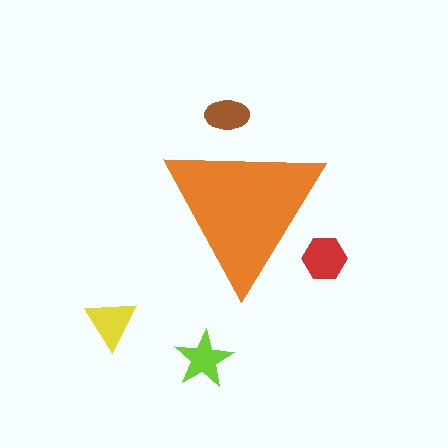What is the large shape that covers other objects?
An orange triangle.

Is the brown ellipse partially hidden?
Yes, the brown ellipse is partially hidden behind the orange triangle.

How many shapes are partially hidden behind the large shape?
2 shapes are partially hidden.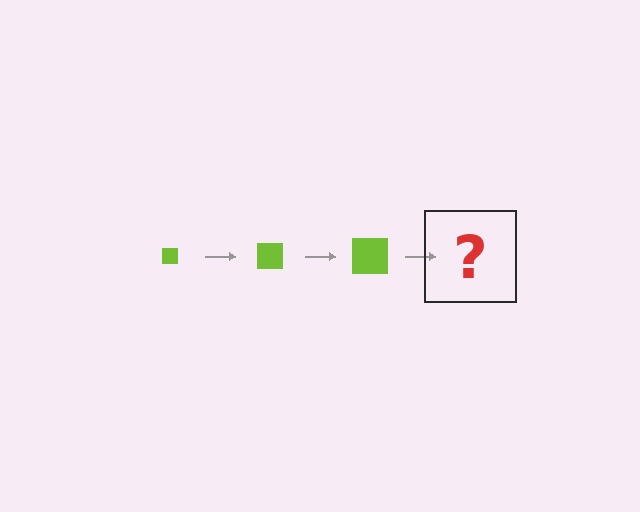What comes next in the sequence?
The next element should be a lime square, larger than the previous one.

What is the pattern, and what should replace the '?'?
The pattern is that the square gets progressively larger each step. The '?' should be a lime square, larger than the previous one.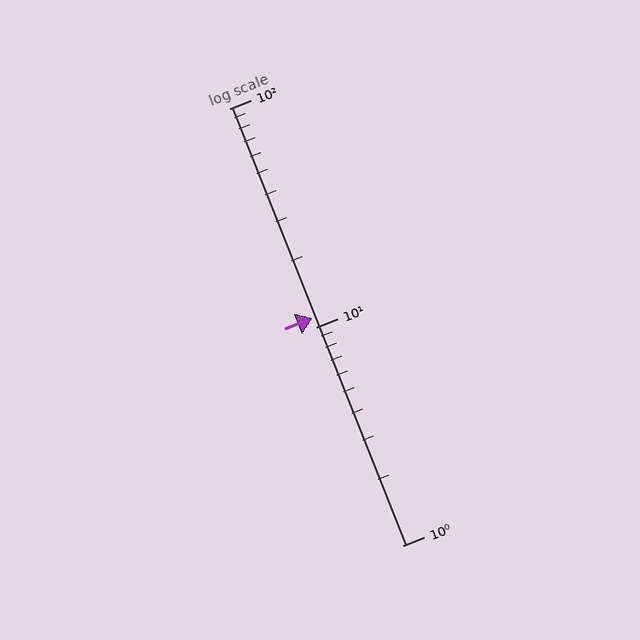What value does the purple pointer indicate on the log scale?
The pointer indicates approximately 11.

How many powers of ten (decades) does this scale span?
The scale spans 2 decades, from 1 to 100.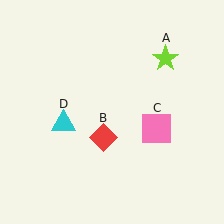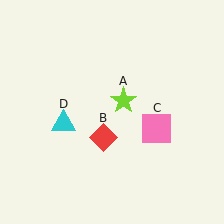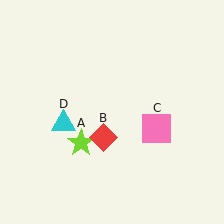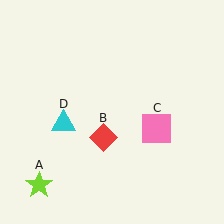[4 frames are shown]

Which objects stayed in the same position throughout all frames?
Red diamond (object B) and pink square (object C) and cyan triangle (object D) remained stationary.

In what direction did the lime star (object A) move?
The lime star (object A) moved down and to the left.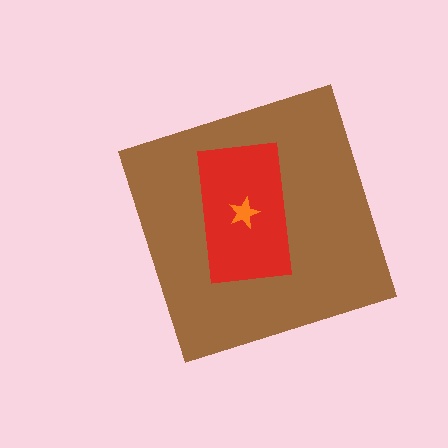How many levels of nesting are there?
3.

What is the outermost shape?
The brown diamond.